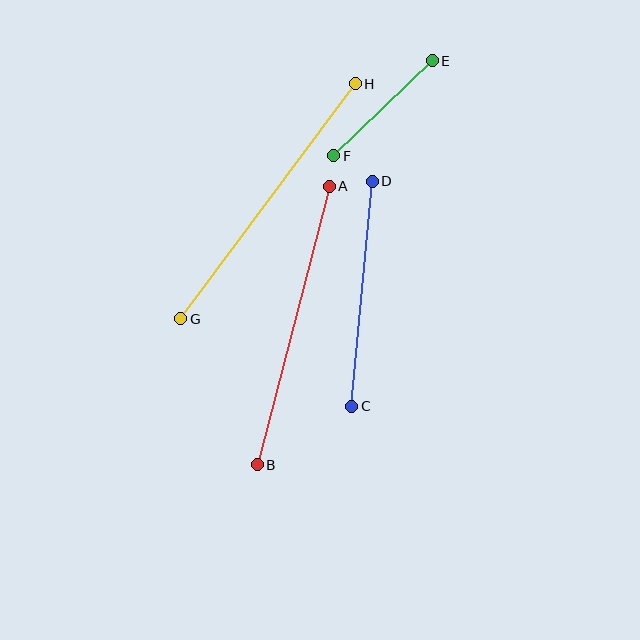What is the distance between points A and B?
The distance is approximately 288 pixels.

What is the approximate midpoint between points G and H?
The midpoint is at approximately (268, 201) pixels.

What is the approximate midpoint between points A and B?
The midpoint is at approximately (293, 326) pixels.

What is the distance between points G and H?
The distance is approximately 293 pixels.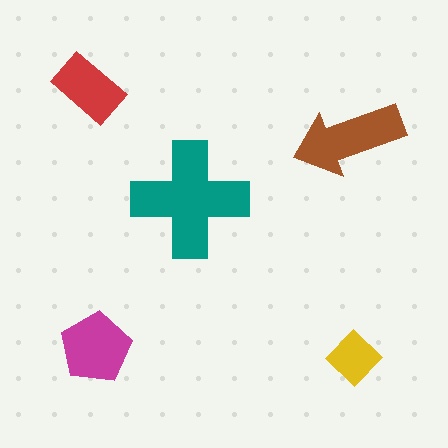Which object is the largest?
The teal cross.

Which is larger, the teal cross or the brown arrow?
The teal cross.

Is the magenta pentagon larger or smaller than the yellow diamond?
Larger.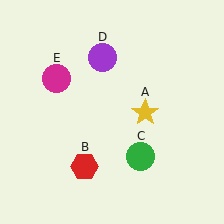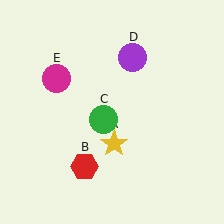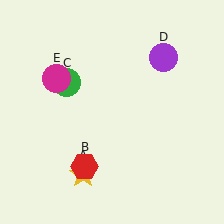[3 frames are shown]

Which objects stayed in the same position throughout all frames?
Red hexagon (object B) and magenta circle (object E) remained stationary.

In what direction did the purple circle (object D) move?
The purple circle (object D) moved right.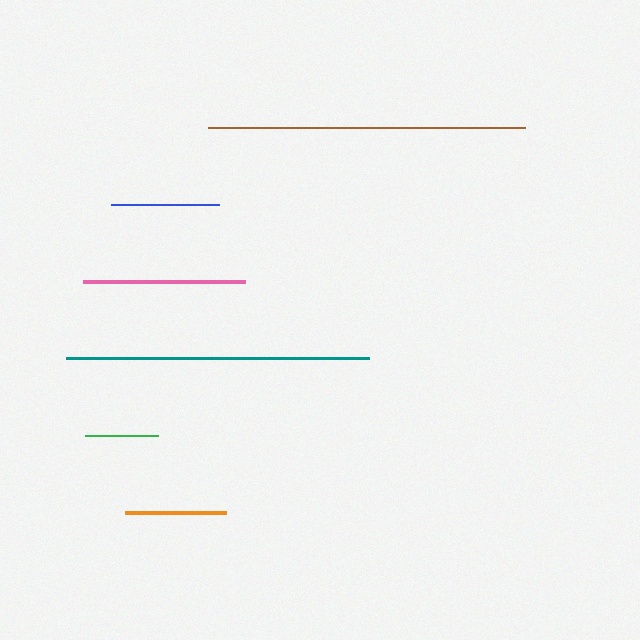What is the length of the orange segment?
The orange segment is approximately 101 pixels long.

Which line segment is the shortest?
The green line is the shortest at approximately 73 pixels.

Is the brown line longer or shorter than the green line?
The brown line is longer than the green line.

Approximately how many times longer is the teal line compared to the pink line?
The teal line is approximately 1.9 times the length of the pink line.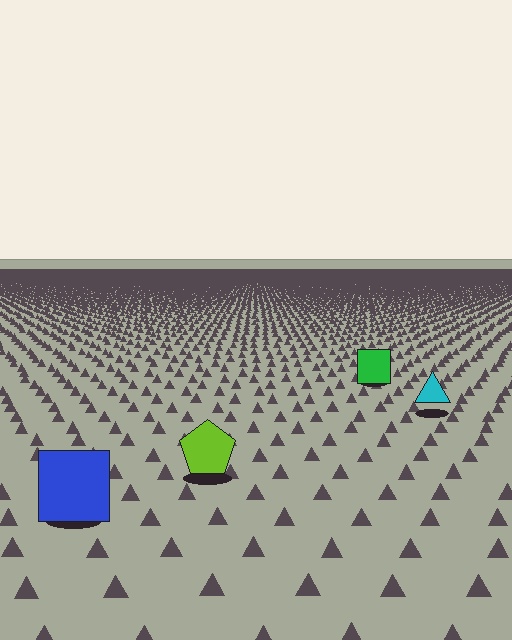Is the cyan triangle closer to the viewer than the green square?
Yes. The cyan triangle is closer — you can tell from the texture gradient: the ground texture is coarser near it.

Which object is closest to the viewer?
The blue square is closest. The texture marks near it are larger and more spread out.